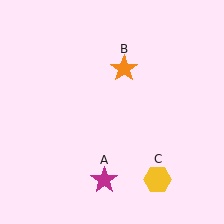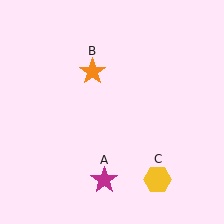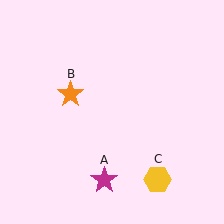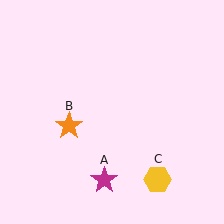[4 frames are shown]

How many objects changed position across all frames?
1 object changed position: orange star (object B).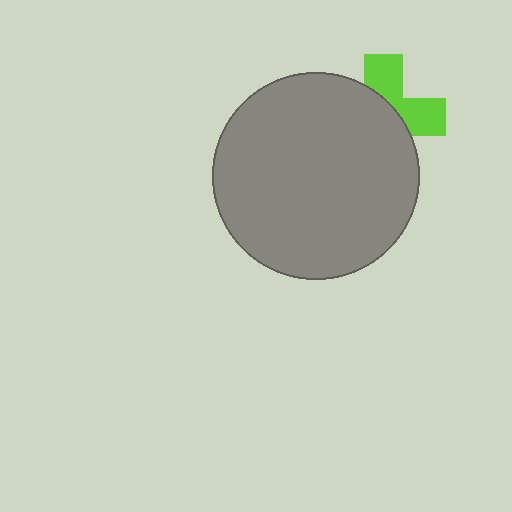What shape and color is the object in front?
The object in front is a gray circle.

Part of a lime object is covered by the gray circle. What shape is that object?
It is a cross.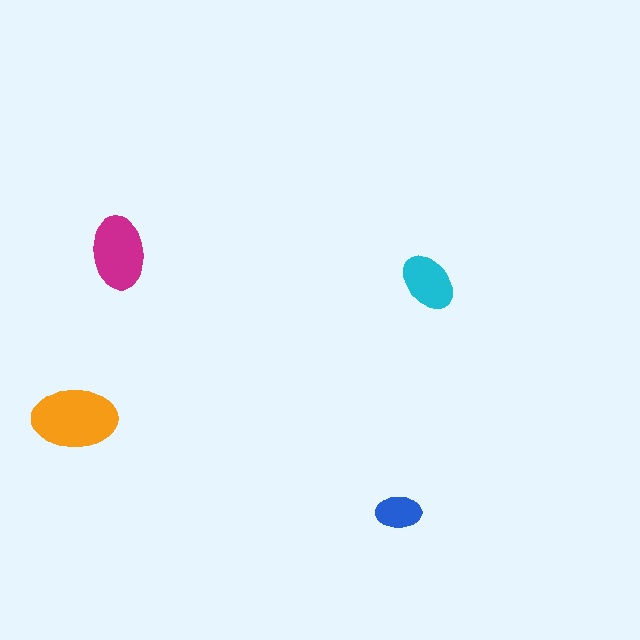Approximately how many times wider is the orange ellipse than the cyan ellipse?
About 1.5 times wider.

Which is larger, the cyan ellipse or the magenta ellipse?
The magenta one.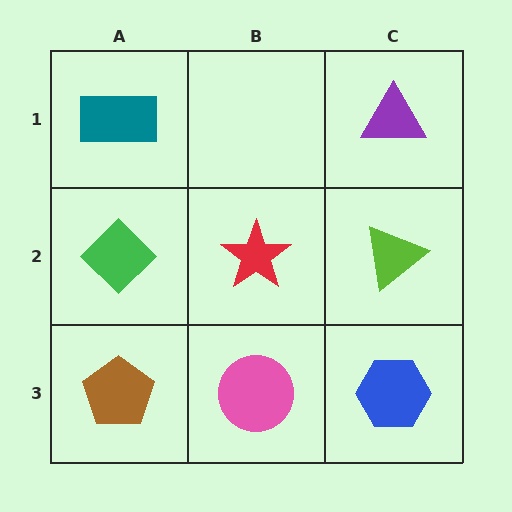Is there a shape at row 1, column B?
No, that cell is empty.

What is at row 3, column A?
A brown pentagon.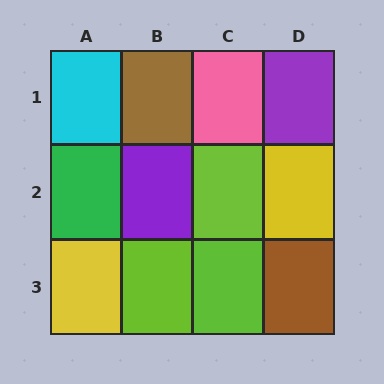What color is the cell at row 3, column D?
Brown.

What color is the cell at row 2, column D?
Yellow.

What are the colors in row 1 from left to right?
Cyan, brown, pink, purple.